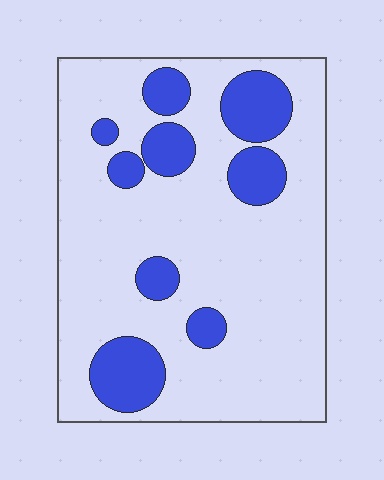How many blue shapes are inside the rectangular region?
9.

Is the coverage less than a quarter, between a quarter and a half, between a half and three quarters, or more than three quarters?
Less than a quarter.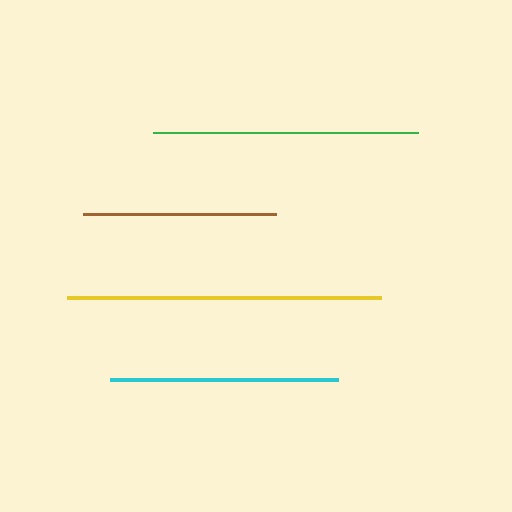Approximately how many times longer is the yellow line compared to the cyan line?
The yellow line is approximately 1.4 times the length of the cyan line.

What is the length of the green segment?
The green segment is approximately 265 pixels long.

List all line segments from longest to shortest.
From longest to shortest: yellow, green, cyan, brown.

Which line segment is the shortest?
The brown line is the shortest at approximately 192 pixels.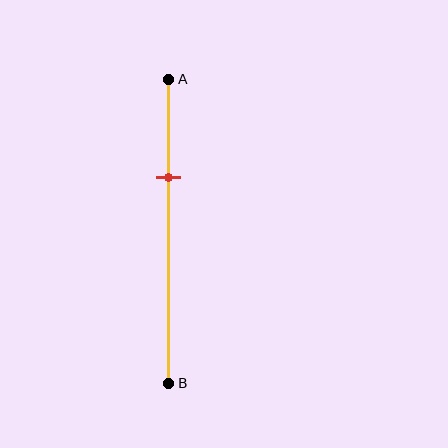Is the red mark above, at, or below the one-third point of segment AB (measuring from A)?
The red mark is approximately at the one-third point of segment AB.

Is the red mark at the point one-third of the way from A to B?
Yes, the mark is approximately at the one-third point.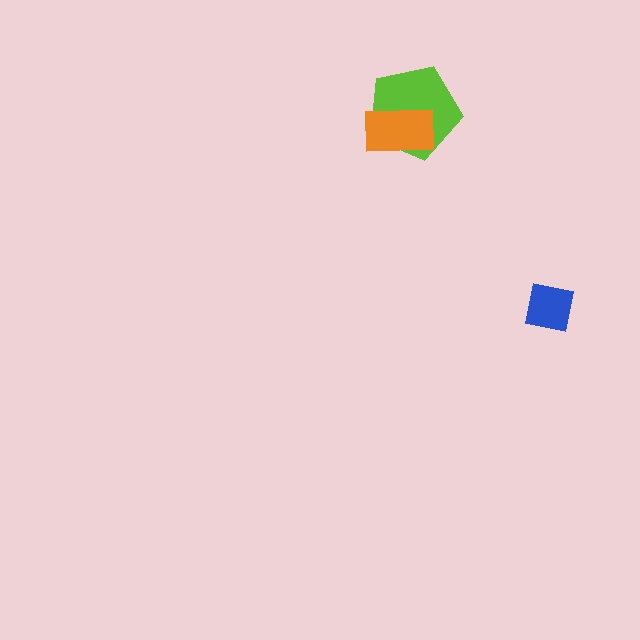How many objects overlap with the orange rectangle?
1 object overlaps with the orange rectangle.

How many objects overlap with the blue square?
0 objects overlap with the blue square.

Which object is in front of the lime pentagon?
The orange rectangle is in front of the lime pentagon.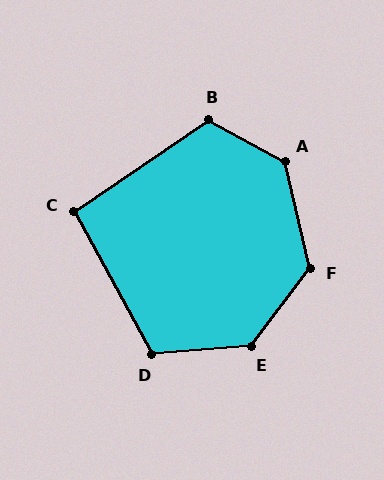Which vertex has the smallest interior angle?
C, at approximately 96 degrees.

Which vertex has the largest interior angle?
E, at approximately 132 degrees.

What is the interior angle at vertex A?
Approximately 132 degrees (obtuse).